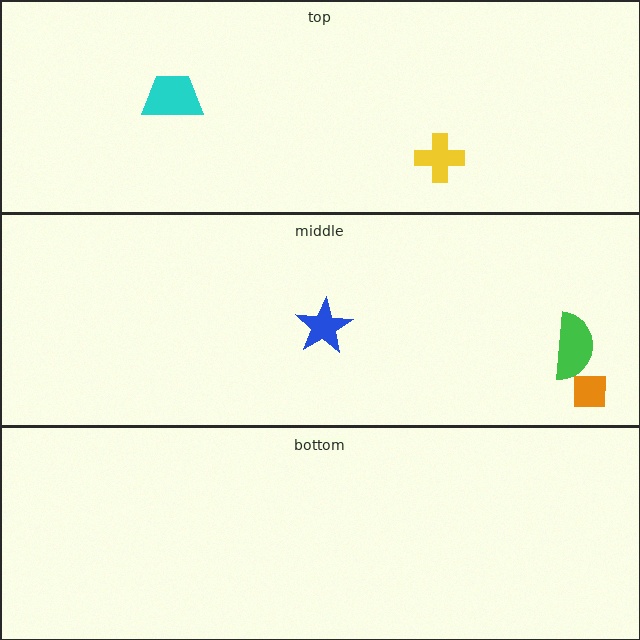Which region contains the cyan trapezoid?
The top region.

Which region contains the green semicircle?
The middle region.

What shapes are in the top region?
The yellow cross, the cyan trapezoid.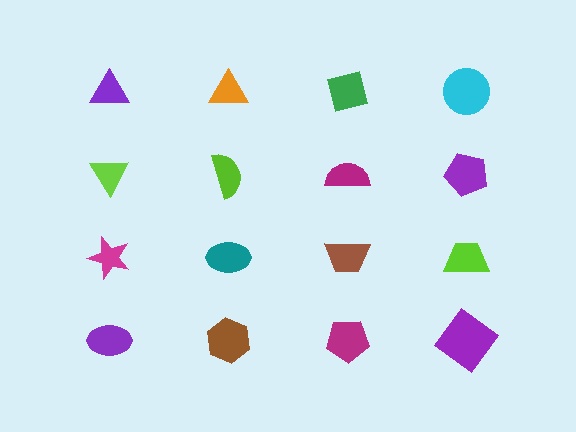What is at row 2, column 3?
A magenta semicircle.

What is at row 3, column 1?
A magenta star.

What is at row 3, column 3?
A brown trapezoid.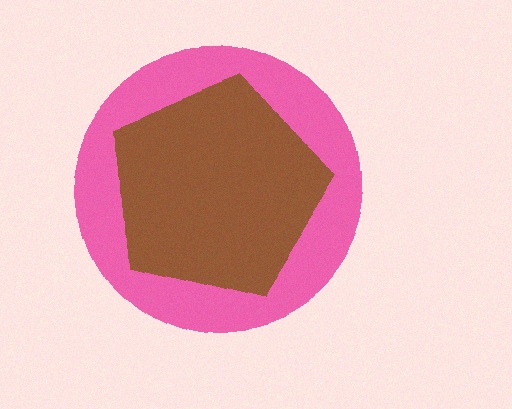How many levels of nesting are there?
2.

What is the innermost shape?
The brown pentagon.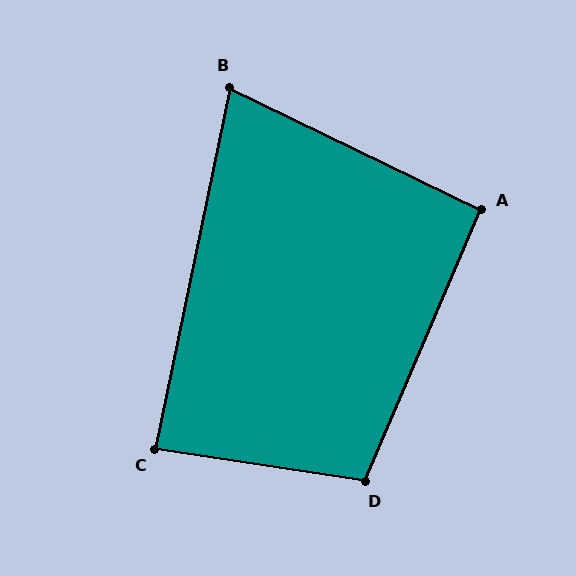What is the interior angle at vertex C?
Approximately 87 degrees (approximately right).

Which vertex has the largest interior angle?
D, at approximately 104 degrees.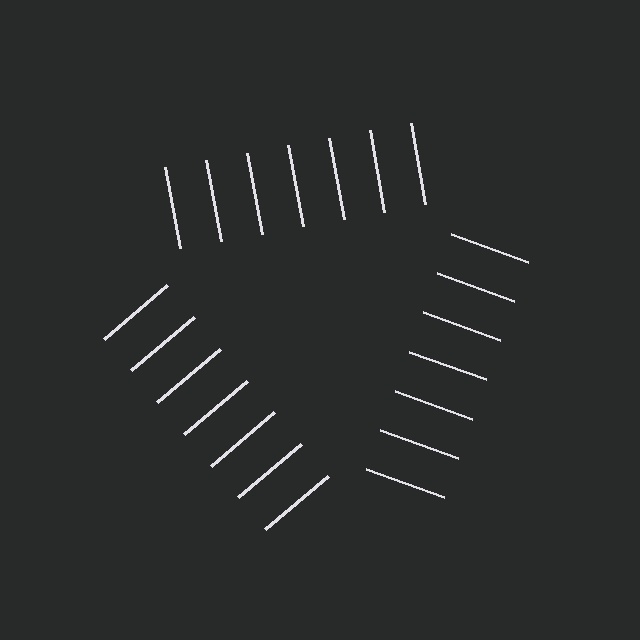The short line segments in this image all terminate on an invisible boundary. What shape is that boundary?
An illusory triangle — the line segments terminate on its edges but no continuous stroke is drawn.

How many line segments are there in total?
21 — 7 along each of the 3 edges.